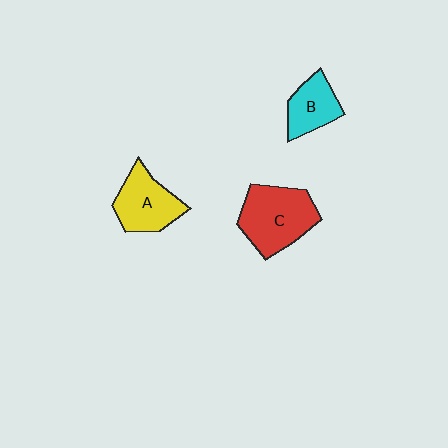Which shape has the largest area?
Shape C (red).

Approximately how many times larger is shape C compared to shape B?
Approximately 1.7 times.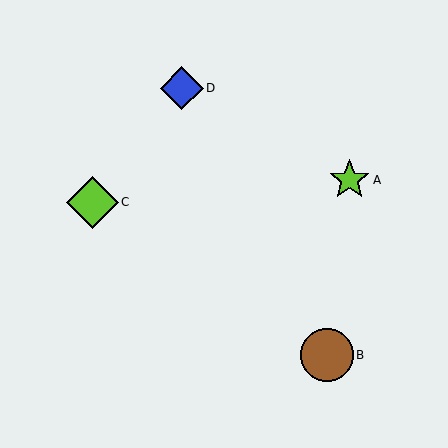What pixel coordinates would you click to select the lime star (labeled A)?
Click at (349, 180) to select the lime star A.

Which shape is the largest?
The brown circle (labeled B) is the largest.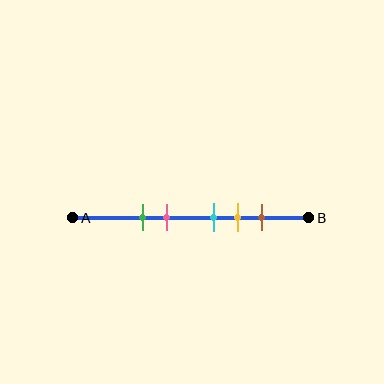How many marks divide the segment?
There are 5 marks dividing the segment.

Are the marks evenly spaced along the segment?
No, the marks are not evenly spaced.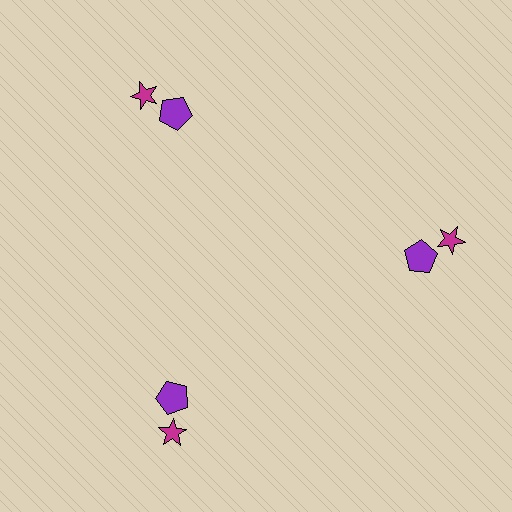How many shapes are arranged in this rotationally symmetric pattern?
There are 6 shapes, arranged in 3 groups of 2.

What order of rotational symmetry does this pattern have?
This pattern has 3-fold rotational symmetry.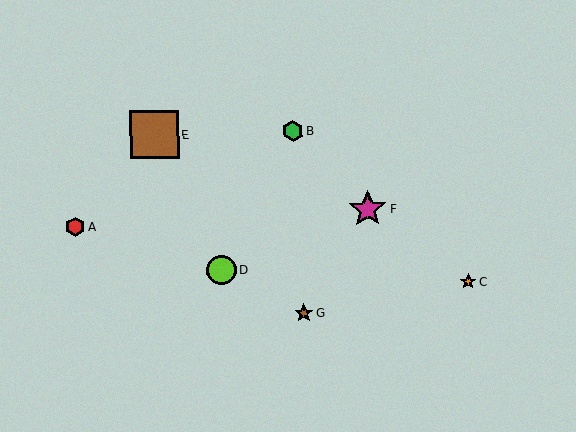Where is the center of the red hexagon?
The center of the red hexagon is at (75, 227).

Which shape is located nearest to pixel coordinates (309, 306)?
The brown star (labeled G) at (303, 313) is nearest to that location.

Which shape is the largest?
The brown square (labeled E) is the largest.